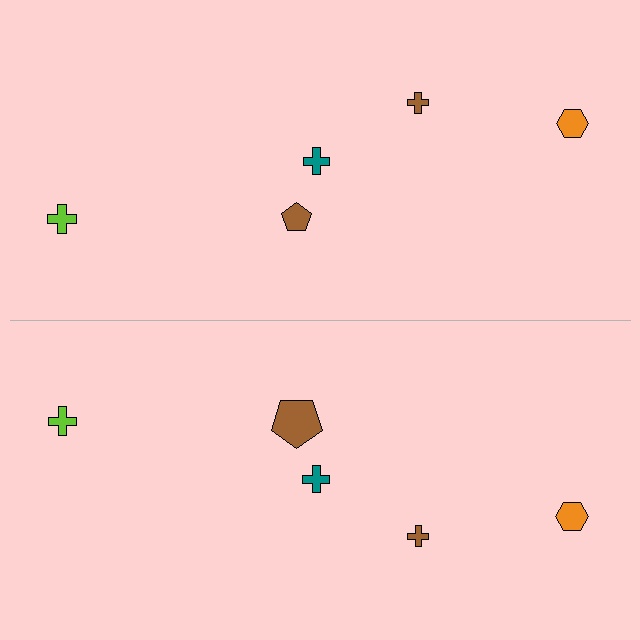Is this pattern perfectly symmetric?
No, the pattern is not perfectly symmetric. The brown pentagon on the bottom side has a different size than its mirror counterpart.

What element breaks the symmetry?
The brown pentagon on the bottom side has a different size than its mirror counterpart.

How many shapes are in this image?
There are 10 shapes in this image.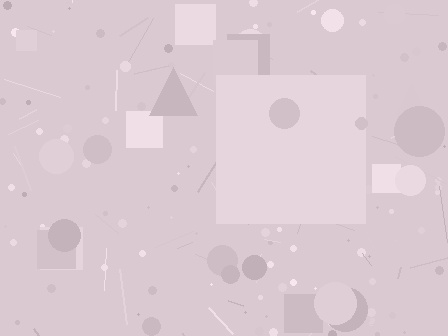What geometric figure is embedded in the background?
A square is embedded in the background.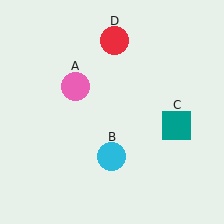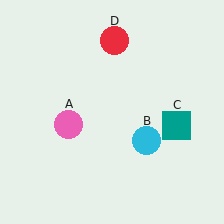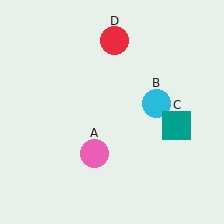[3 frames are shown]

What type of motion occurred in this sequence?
The pink circle (object A), cyan circle (object B) rotated counterclockwise around the center of the scene.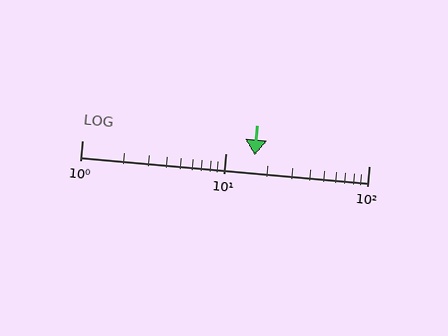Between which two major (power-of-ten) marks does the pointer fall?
The pointer is between 10 and 100.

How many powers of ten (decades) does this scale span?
The scale spans 2 decades, from 1 to 100.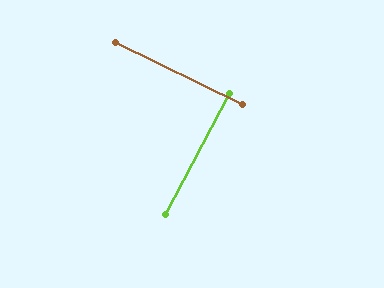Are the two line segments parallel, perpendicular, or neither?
Perpendicular — they meet at approximately 88°.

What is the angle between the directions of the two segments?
Approximately 88 degrees.